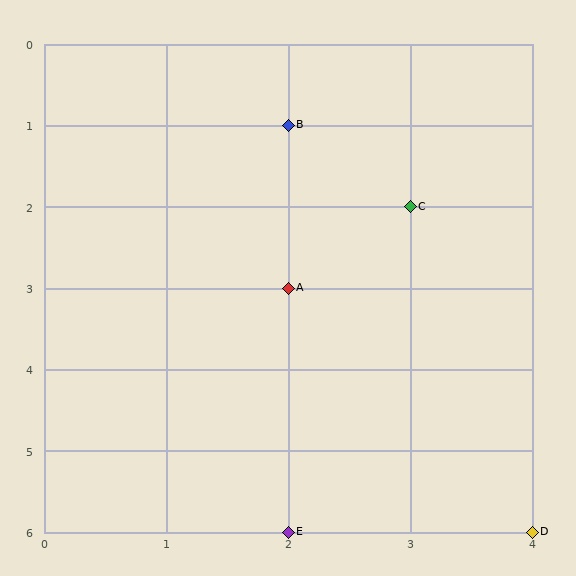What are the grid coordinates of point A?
Point A is at grid coordinates (2, 3).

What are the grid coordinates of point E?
Point E is at grid coordinates (2, 6).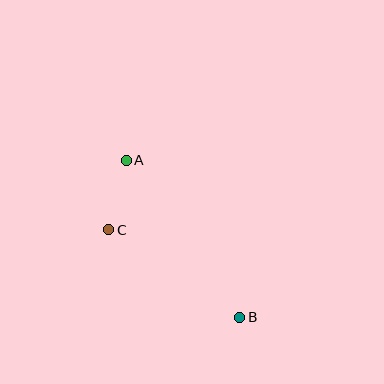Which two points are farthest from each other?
Points A and B are farthest from each other.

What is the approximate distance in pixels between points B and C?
The distance between B and C is approximately 157 pixels.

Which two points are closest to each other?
Points A and C are closest to each other.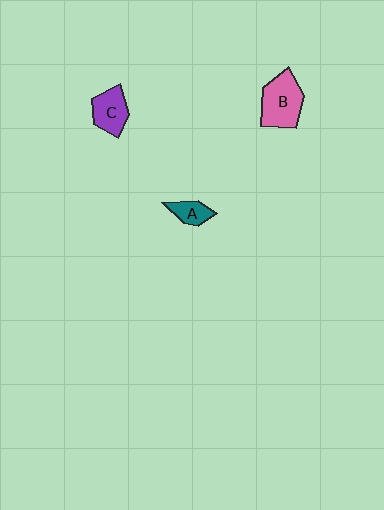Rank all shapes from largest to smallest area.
From largest to smallest: B (pink), C (purple), A (teal).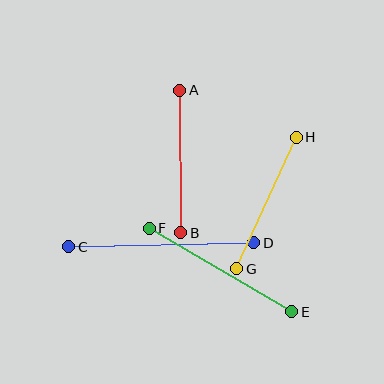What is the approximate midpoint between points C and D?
The midpoint is at approximately (161, 245) pixels.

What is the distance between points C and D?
The distance is approximately 185 pixels.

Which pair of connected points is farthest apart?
Points C and D are farthest apart.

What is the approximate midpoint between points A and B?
The midpoint is at approximately (180, 162) pixels.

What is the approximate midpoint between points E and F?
The midpoint is at approximately (220, 270) pixels.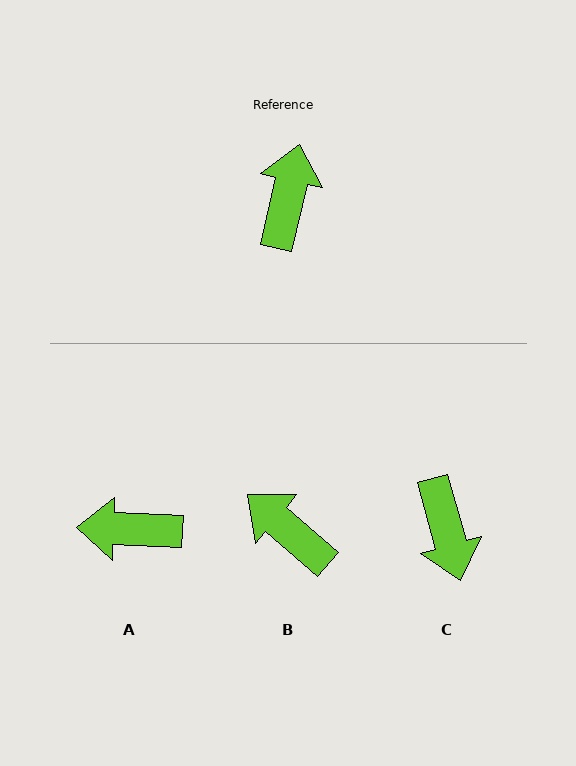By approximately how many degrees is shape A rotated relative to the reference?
Approximately 100 degrees counter-clockwise.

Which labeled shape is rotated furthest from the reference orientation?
C, about 152 degrees away.